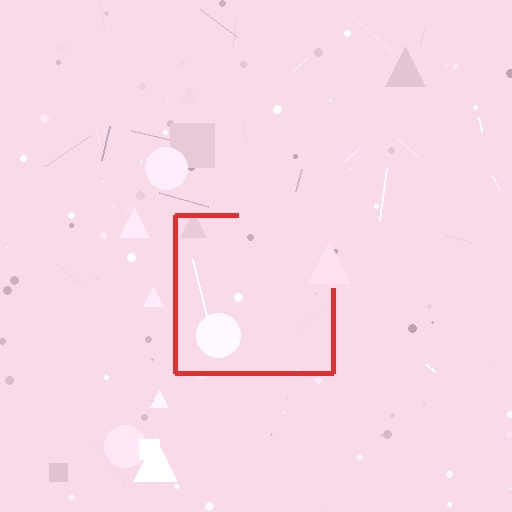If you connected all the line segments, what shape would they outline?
They would outline a square.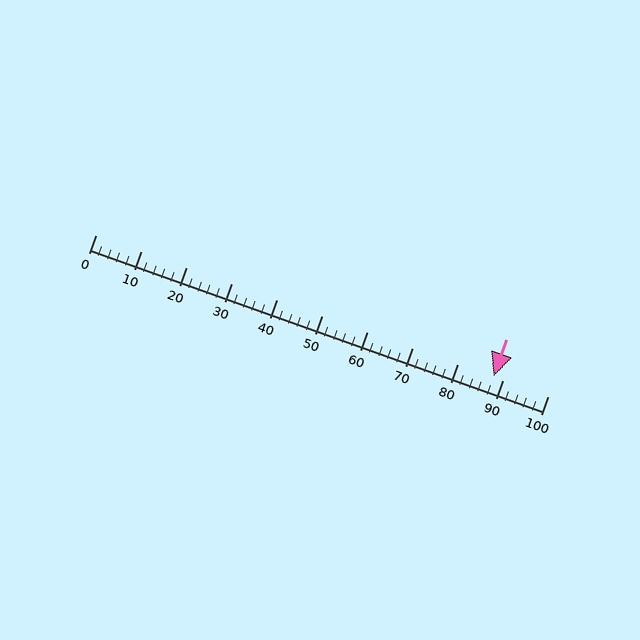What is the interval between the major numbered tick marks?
The major tick marks are spaced 10 units apart.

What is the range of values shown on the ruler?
The ruler shows values from 0 to 100.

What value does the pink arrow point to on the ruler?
The pink arrow points to approximately 88.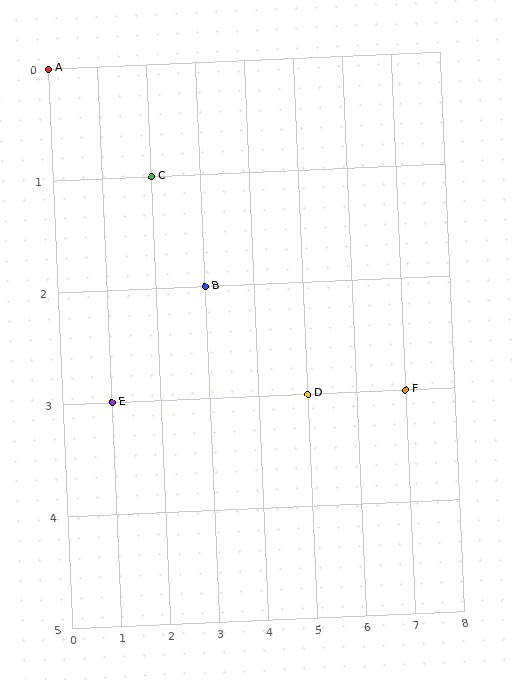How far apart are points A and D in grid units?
Points A and D are 5 columns and 3 rows apart (about 5.8 grid units diagonally).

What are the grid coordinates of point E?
Point E is at grid coordinates (1, 3).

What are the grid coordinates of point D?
Point D is at grid coordinates (5, 3).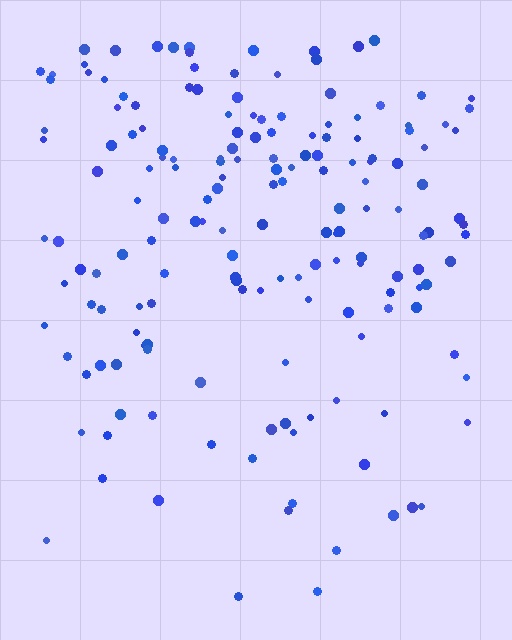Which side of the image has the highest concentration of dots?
The top.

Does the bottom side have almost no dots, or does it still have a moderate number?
Still a moderate number, just noticeably fewer than the top.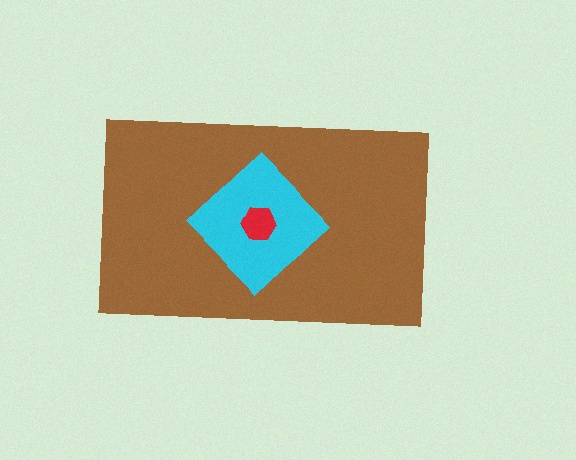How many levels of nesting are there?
3.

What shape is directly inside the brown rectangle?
The cyan diamond.